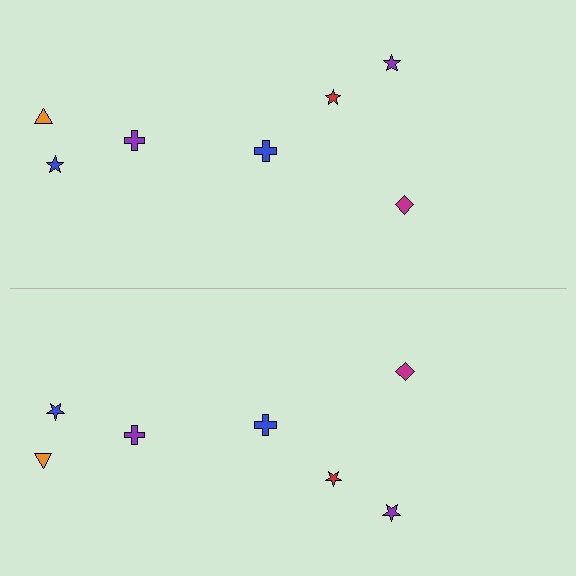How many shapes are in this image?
There are 14 shapes in this image.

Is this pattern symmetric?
Yes, this pattern has bilateral (reflection) symmetry.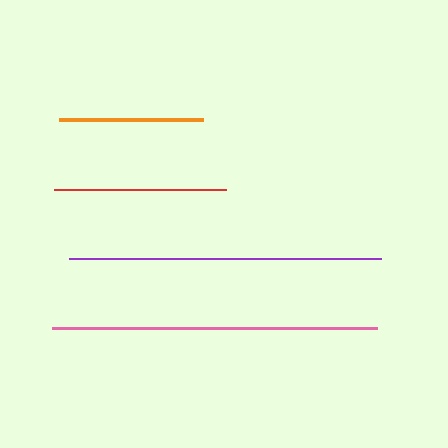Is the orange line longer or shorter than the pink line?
The pink line is longer than the orange line.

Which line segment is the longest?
The pink line is the longest at approximately 325 pixels.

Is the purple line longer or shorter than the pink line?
The pink line is longer than the purple line.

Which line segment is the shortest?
The orange line is the shortest at approximately 144 pixels.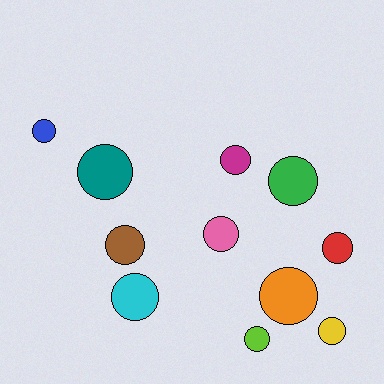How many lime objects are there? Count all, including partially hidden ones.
There is 1 lime object.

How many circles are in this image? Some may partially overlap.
There are 11 circles.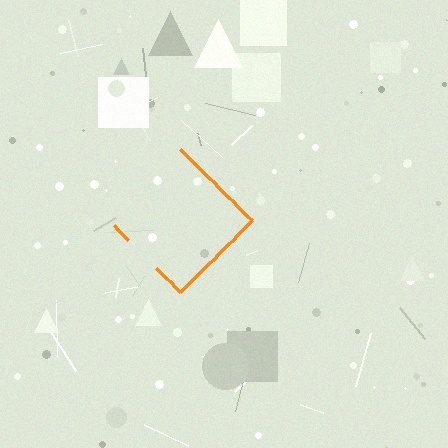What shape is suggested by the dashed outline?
The dashed outline suggests a diamond.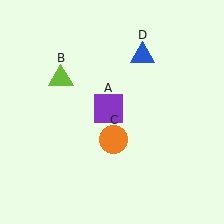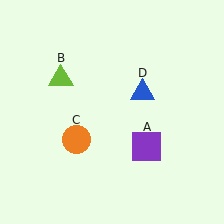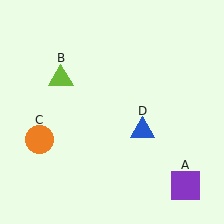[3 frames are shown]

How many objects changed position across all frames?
3 objects changed position: purple square (object A), orange circle (object C), blue triangle (object D).